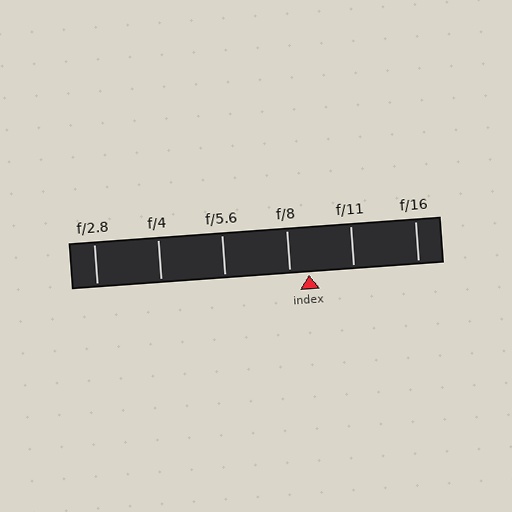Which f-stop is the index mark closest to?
The index mark is closest to f/8.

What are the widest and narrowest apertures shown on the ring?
The widest aperture shown is f/2.8 and the narrowest is f/16.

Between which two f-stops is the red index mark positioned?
The index mark is between f/8 and f/11.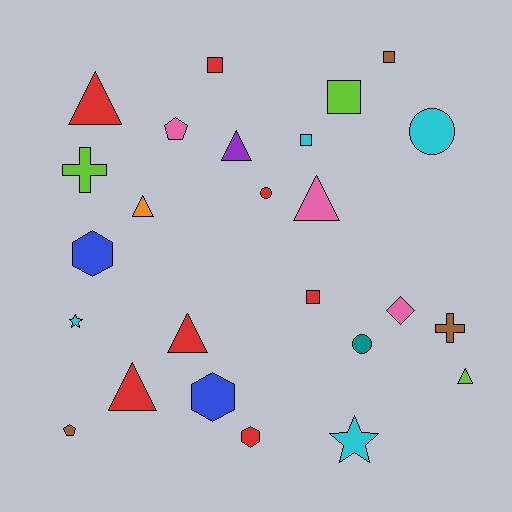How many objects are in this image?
There are 25 objects.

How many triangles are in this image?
There are 7 triangles.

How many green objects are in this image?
There are no green objects.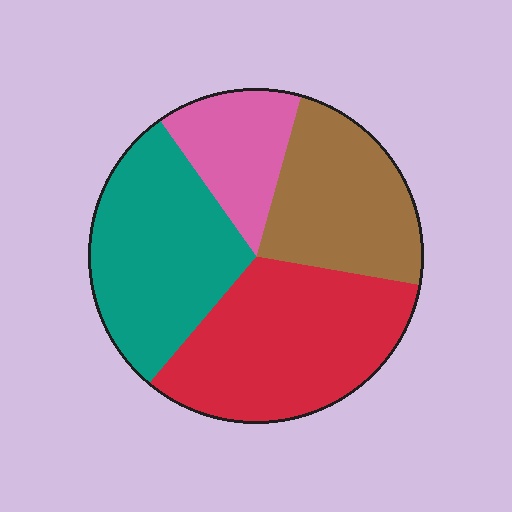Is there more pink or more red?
Red.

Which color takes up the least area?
Pink, at roughly 15%.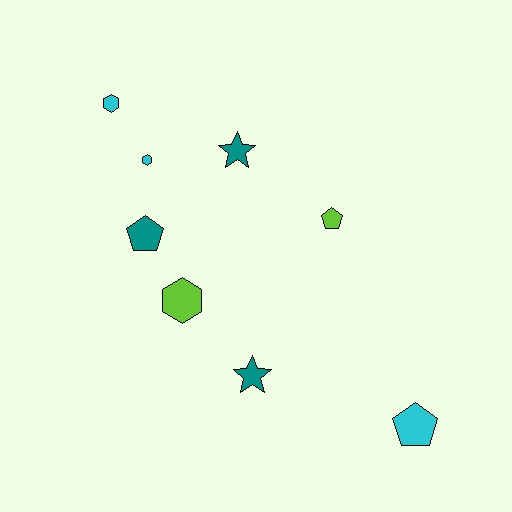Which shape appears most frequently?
Hexagon, with 3 objects.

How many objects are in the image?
There are 8 objects.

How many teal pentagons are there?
There is 1 teal pentagon.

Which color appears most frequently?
Teal, with 3 objects.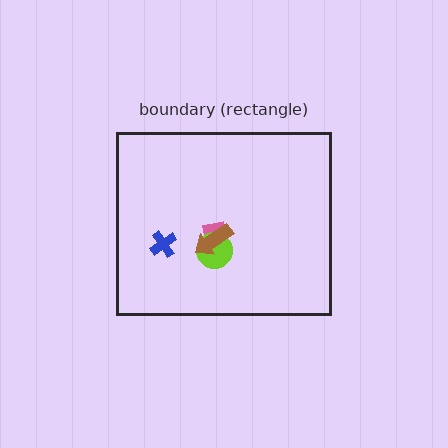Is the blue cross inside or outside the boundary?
Inside.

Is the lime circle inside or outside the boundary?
Inside.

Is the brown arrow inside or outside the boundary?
Inside.